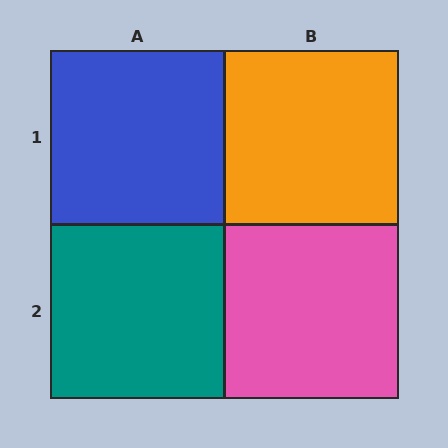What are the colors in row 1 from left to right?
Blue, orange.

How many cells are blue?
1 cell is blue.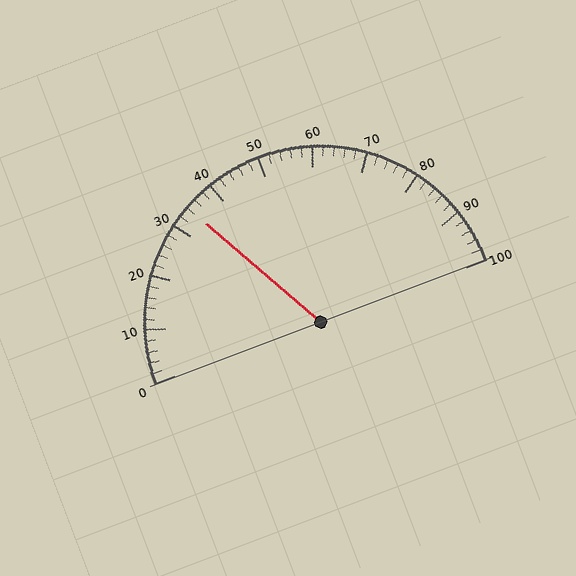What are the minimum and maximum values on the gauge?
The gauge ranges from 0 to 100.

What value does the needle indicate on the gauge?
The needle indicates approximately 34.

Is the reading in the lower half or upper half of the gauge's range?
The reading is in the lower half of the range (0 to 100).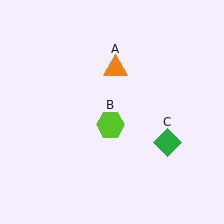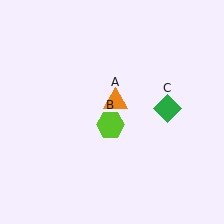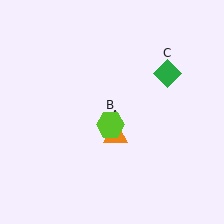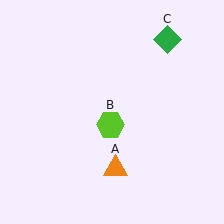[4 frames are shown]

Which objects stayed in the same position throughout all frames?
Lime hexagon (object B) remained stationary.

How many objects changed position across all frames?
2 objects changed position: orange triangle (object A), green diamond (object C).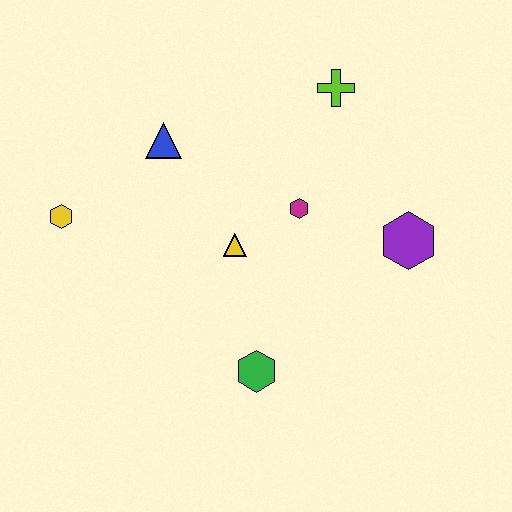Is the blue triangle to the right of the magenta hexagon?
No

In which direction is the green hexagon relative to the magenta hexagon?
The green hexagon is below the magenta hexagon.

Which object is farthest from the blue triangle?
The purple hexagon is farthest from the blue triangle.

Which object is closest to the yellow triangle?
The magenta hexagon is closest to the yellow triangle.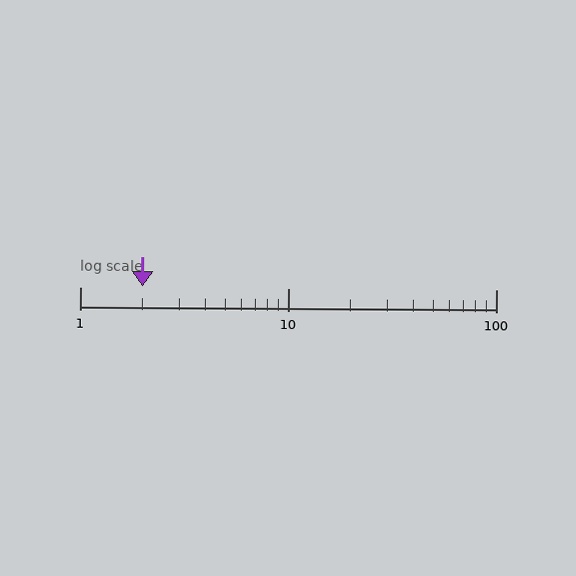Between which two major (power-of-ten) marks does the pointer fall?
The pointer is between 1 and 10.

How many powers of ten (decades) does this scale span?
The scale spans 2 decades, from 1 to 100.